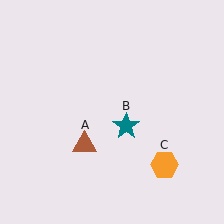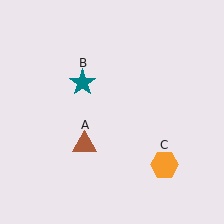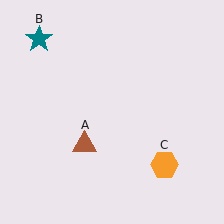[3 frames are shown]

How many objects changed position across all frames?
1 object changed position: teal star (object B).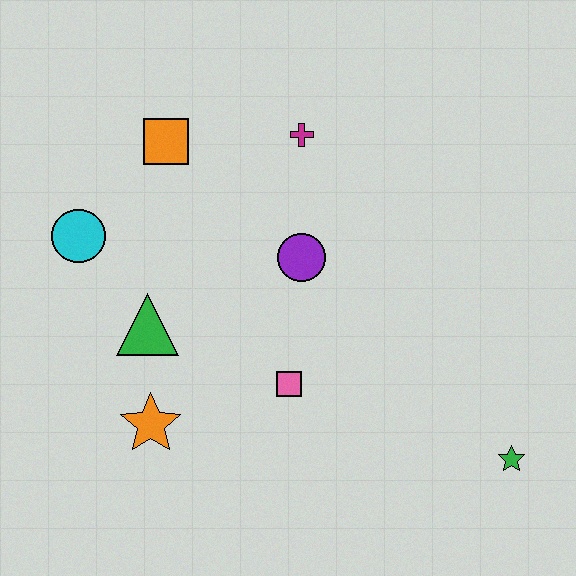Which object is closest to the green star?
The pink square is closest to the green star.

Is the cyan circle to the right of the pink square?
No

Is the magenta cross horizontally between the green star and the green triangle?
Yes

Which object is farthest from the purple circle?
The green star is farthest from the purple circle.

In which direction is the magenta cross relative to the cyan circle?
The magenta cross is to the right of the cyan circle.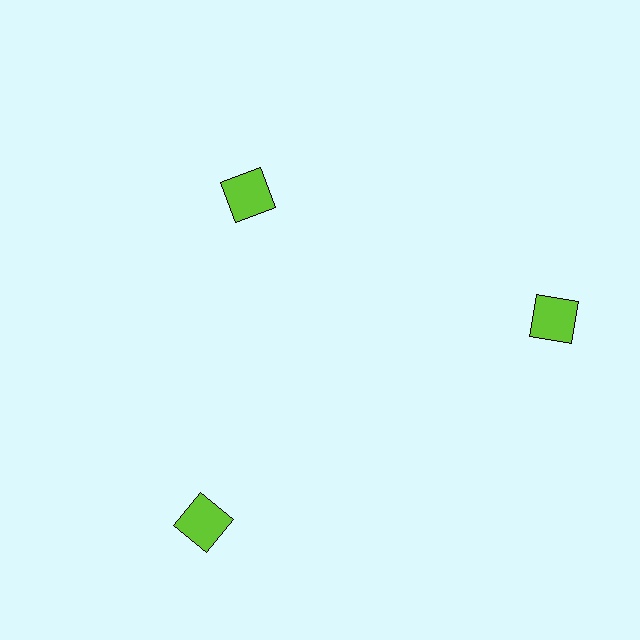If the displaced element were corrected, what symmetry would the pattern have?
It would have 3-fold rotational symmetry — the pattern would map onto itself every 120 degrees.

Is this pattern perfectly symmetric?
No. The 3 lime squares are arranged in a ring, but one element near the 11 o'clock position is pulled inward toward the center, breaking the 3-fold rotational symmetry.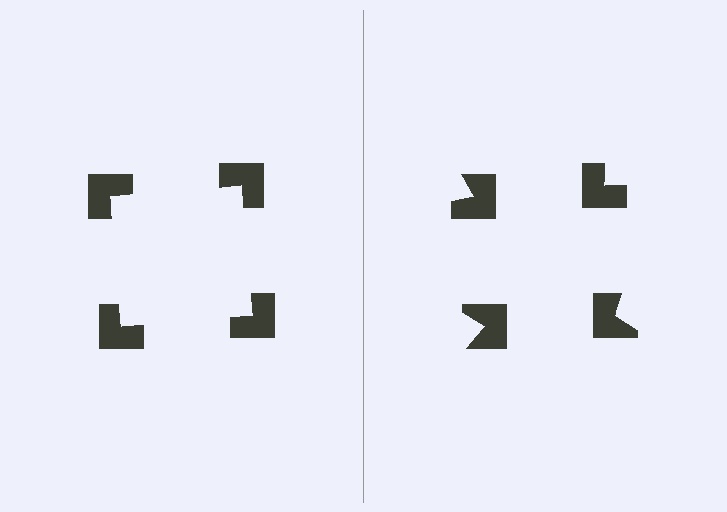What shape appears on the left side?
An illusory square.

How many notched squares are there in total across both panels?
8 — 4 on each side.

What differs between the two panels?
The notched squares are positioned identically on both sides; only the wedge orientations differ. On the left they align to a square; on the right they are misaligned.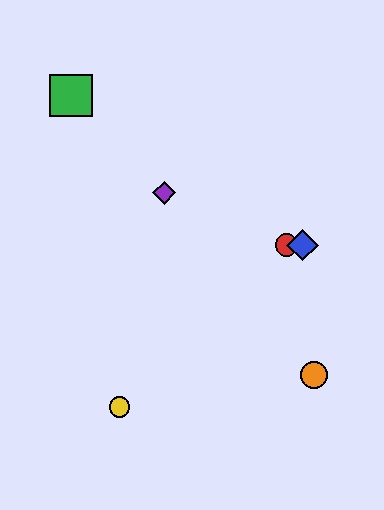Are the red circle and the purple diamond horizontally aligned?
No, the red circle is at y≈245 and the purple diamond is at y≈193.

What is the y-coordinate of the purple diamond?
The purple diamond is at y≈193.